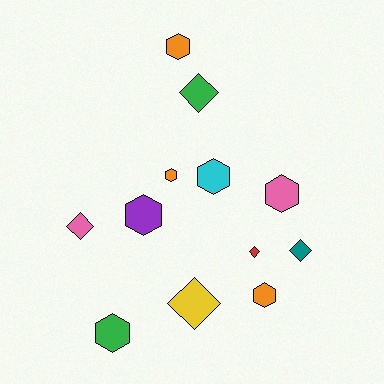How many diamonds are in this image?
There are 5 diamonds.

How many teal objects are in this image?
There is 1 teal object.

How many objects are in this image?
There are 12 objects.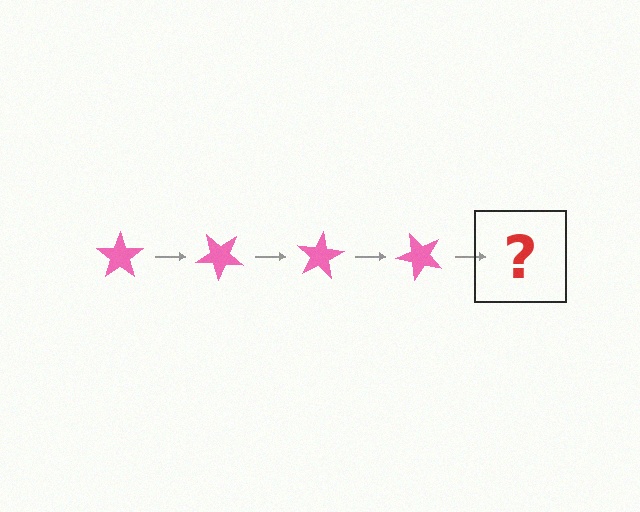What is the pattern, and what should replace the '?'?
The pattern is that the star rotates 40 degrees each step. The '?' should be a pink star rotated 160 degrees.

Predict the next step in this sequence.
The next step is a pink star rotated 160 degrees.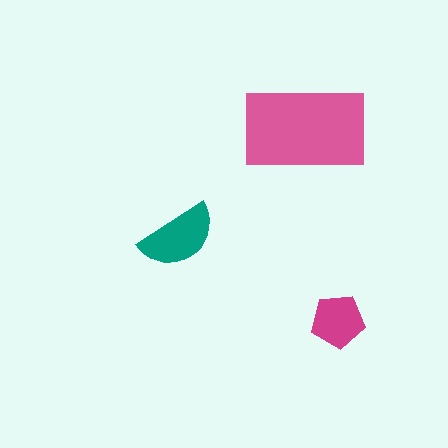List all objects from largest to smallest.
The pink rectangle, the teal semicircle, the magenta pentagon.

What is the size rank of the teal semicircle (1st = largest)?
2nd.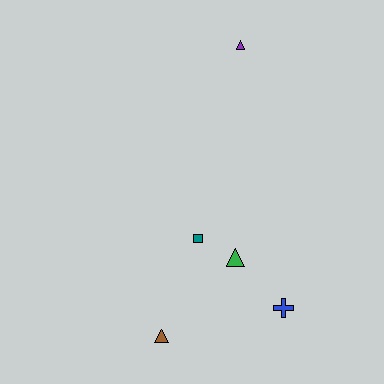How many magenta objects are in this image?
There are no magenta objects.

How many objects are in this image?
There are 5 objects.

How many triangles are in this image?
There are 3 triangles.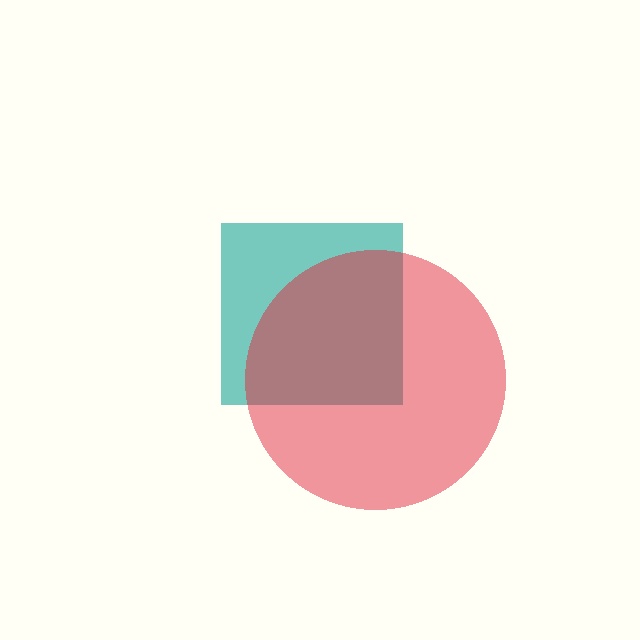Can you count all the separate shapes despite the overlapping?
Yes, there are 2 separate shapes.